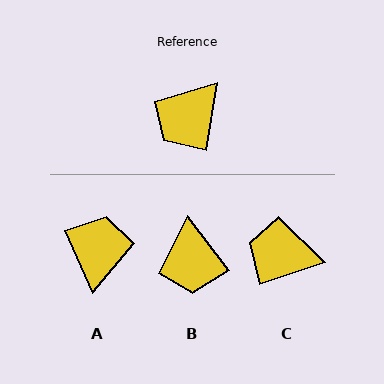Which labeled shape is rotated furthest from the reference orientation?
A, about 148 degrees away.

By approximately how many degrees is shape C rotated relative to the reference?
Approximately 63 degrees clockwise.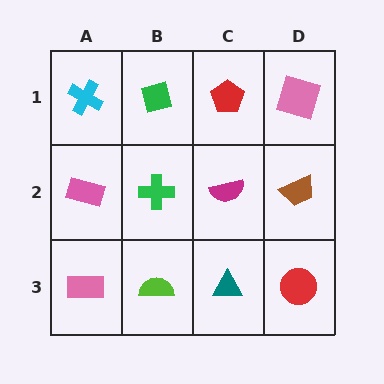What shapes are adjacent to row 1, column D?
A brown trapezoid (row 2, column D), a red pentagon (row 1, column C).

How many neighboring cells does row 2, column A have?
3.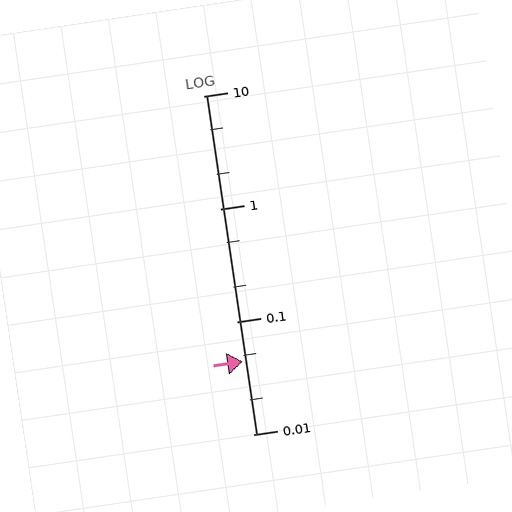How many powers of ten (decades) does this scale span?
The scale spans 3 decades, from 0.01 to 10.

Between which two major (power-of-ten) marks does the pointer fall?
The pointer is between 0.01 and 0.1.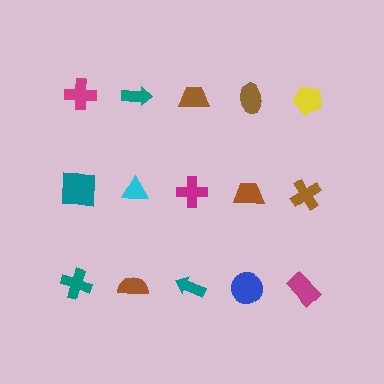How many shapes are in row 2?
5 shapes.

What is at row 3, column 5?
A magenta rectangle.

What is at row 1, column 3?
A brown trapezoid.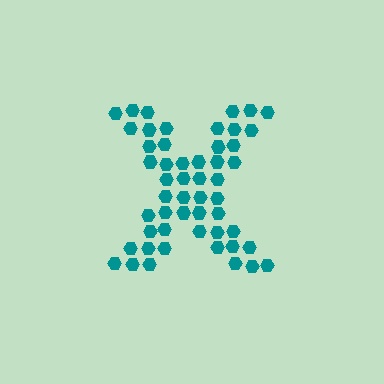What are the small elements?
The small elements are hexagons.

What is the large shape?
The large shape is the letter X.